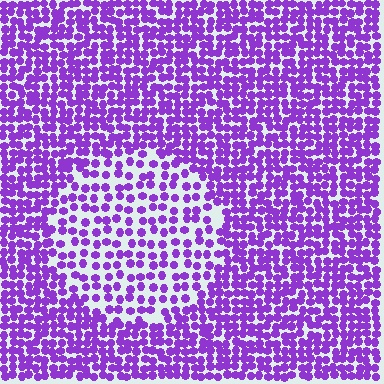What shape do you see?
I see a circle.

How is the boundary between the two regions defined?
The boundary is defined by a change in element density (approximately 1.9x ratio). All elements are the same color, size, and shape.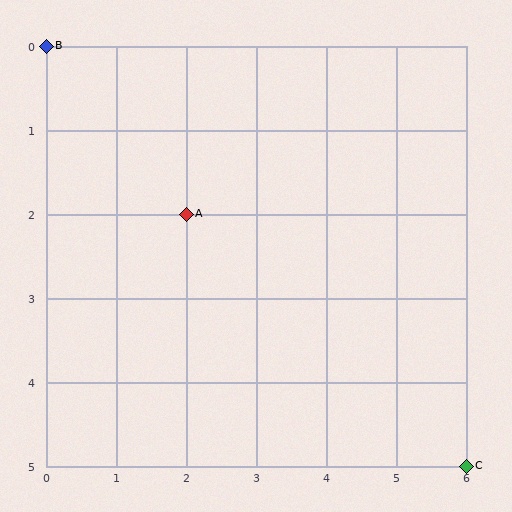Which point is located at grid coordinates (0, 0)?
Point B is at (0, 0).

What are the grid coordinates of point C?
Point C is at grid coordinates (6, 5).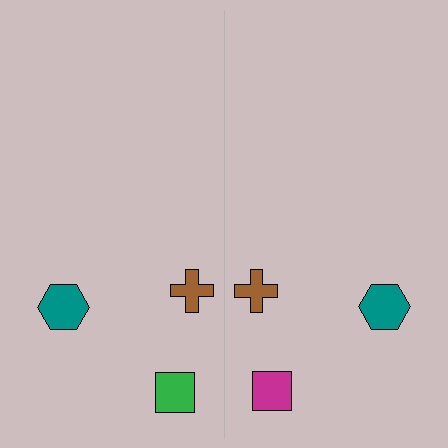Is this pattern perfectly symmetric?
No, the pattern is not perfectly symmetric. The magenta square on the right side breaks the symmetry — its mirror counterpart is green.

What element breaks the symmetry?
The magenta square on the right side breaks the symmetry — its mirror counterpart is green.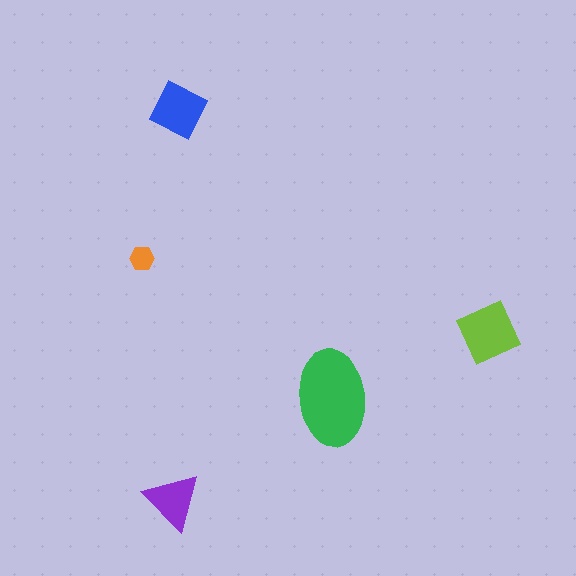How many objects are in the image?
There are 5 objects in the image.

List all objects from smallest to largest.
The orange hexagon, the purple triangle, the blue diamond, the lime square, the green ellipse.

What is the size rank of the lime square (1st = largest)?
2nd.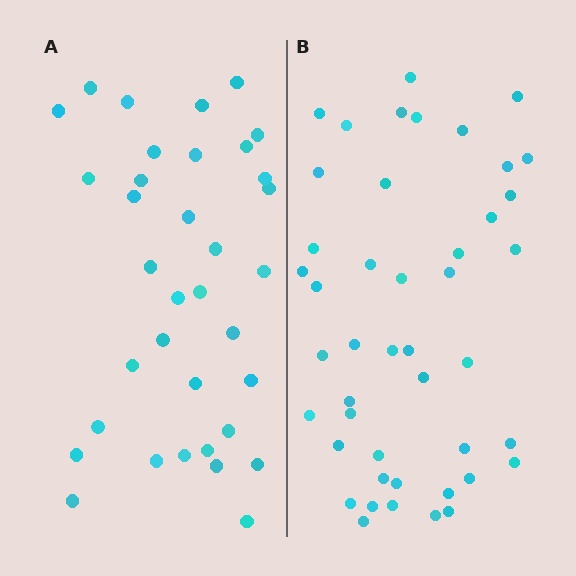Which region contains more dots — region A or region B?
Region B (the right region) has more dots.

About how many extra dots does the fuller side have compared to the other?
Region B has roughly 10 or so more dots than region A.